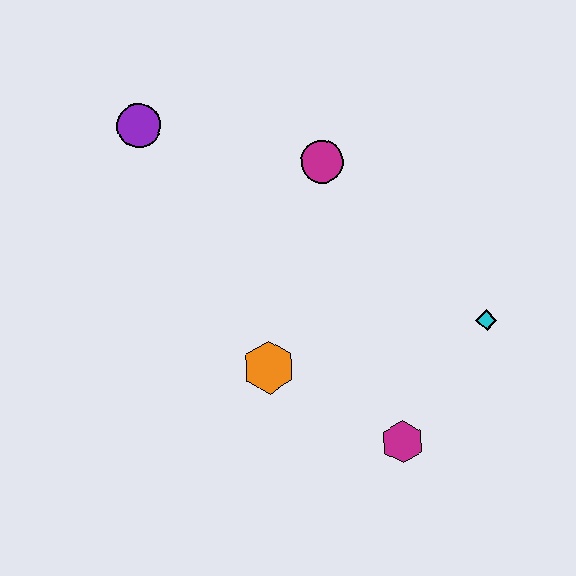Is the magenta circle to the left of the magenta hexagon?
Yes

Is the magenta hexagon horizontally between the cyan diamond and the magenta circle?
Yes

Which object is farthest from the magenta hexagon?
The purple circle is farthest from the magenta hexagon.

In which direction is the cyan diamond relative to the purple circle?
The cyan diamond is to the right of the purple circle.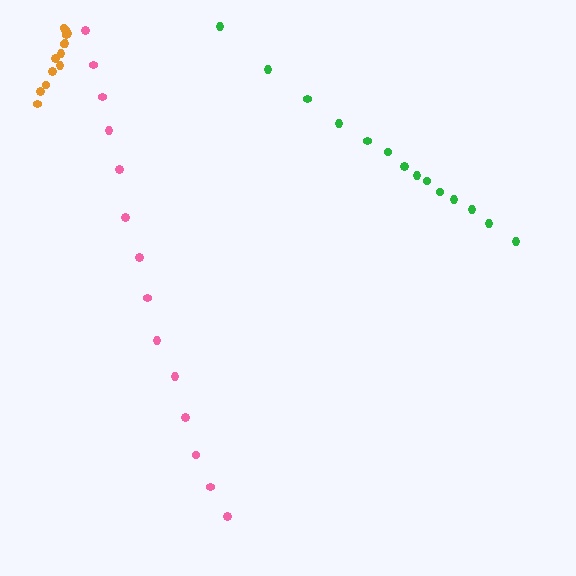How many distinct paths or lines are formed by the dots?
There are 3 distinct paths.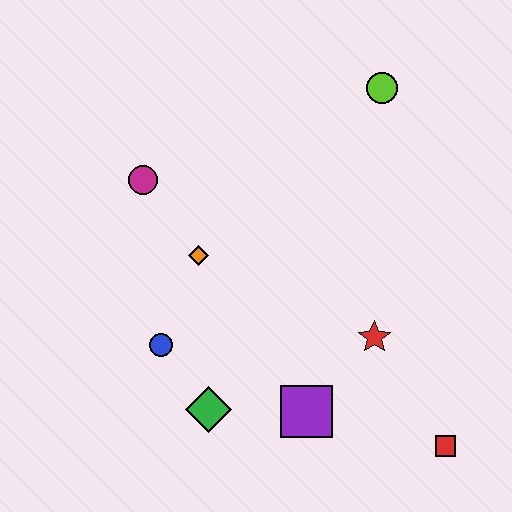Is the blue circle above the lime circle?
No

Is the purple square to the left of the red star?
Yes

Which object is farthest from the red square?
The magenta circle is farthest from the red square.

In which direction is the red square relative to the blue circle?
The red square is to the right of the blue circle.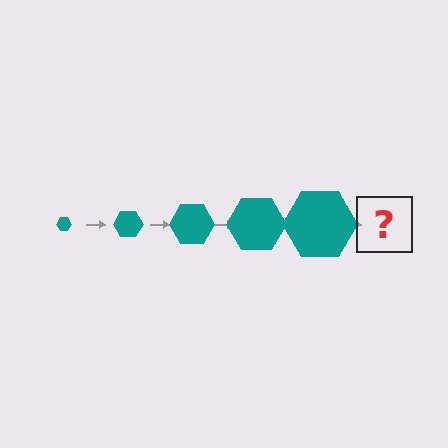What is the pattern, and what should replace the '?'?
The pattern is that the hexagon gets progressively larger each step. The '?' should be a teal hexagon, larger than the previous one.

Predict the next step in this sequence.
The next step is a teal hexagon, larger than the previous one.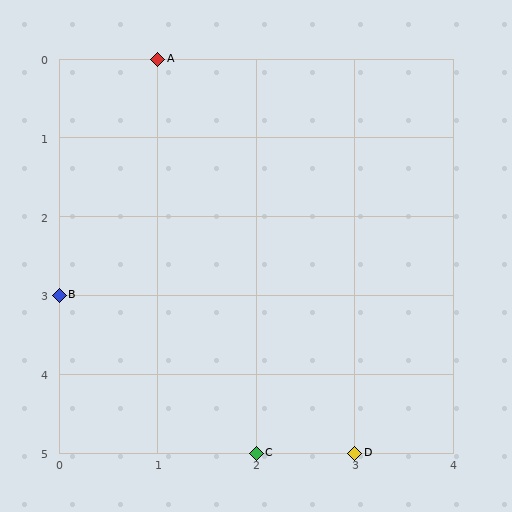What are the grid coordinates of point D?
Point D is at grid coordinates (3, 5).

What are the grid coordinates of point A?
Point A is at grid coordinates (1, 0).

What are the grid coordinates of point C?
Point C is at grid coordinates (2, 5).